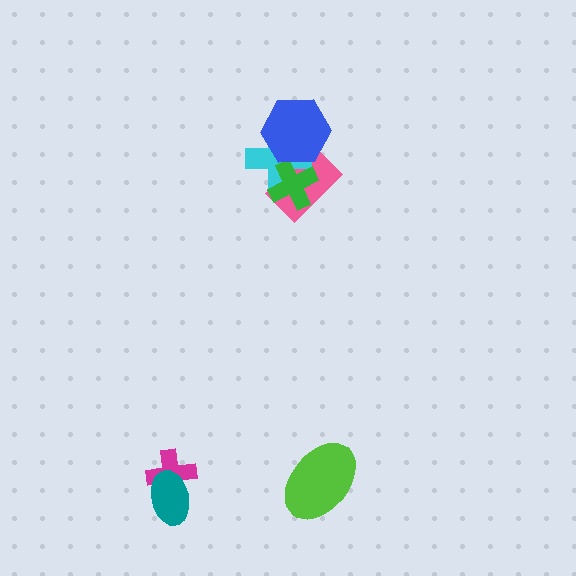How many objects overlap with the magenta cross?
1 object overlaps with the magenta cross.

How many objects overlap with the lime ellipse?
0 objects overlap with the lime ellipse.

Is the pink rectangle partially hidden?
Yes, it is partially covered by another shape.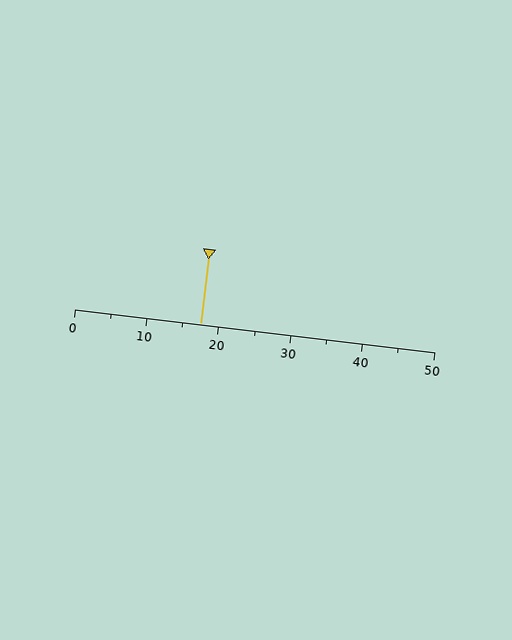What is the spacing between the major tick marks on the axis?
The major ticks are spaced 10 apart.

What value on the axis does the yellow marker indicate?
The marker indicates approximately 17.5.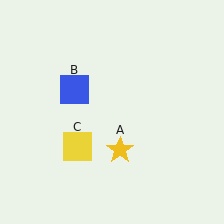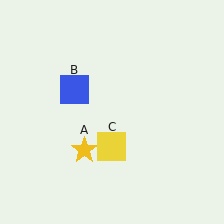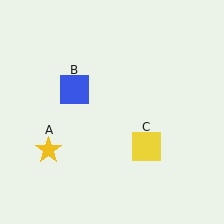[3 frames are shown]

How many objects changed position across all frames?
2 objects changed position: yellow star (object A), yellow square (object C).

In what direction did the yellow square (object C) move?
The yellow square (object C) moved right.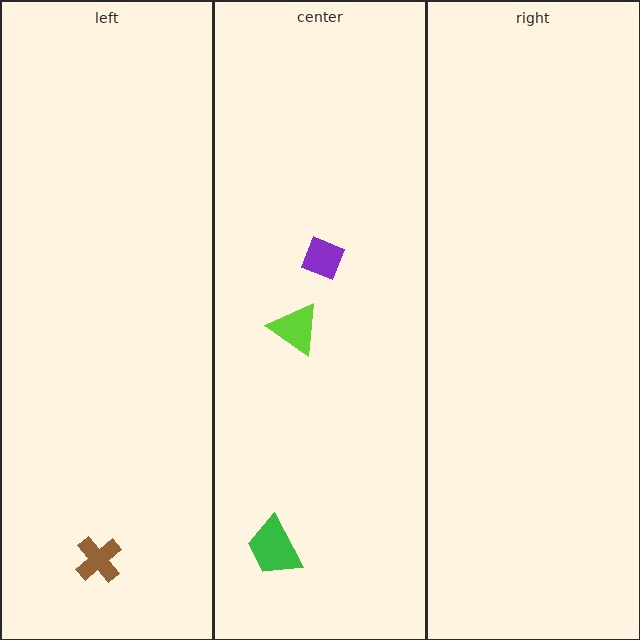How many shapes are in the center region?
3.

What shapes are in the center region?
The purple diamond, the green trapezoid, the lime triangle.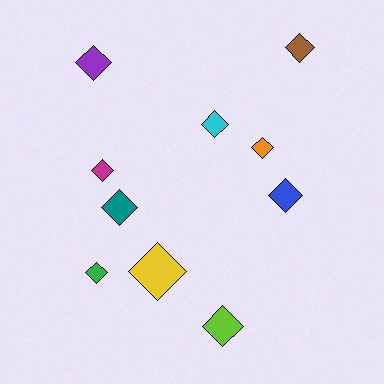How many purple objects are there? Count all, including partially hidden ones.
There is 1 purple object.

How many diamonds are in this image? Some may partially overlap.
There are 10 diamonds.